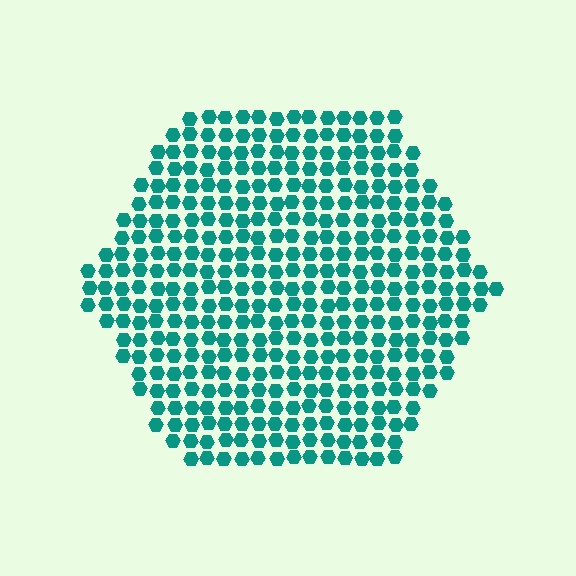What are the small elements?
The small elements are hexagons.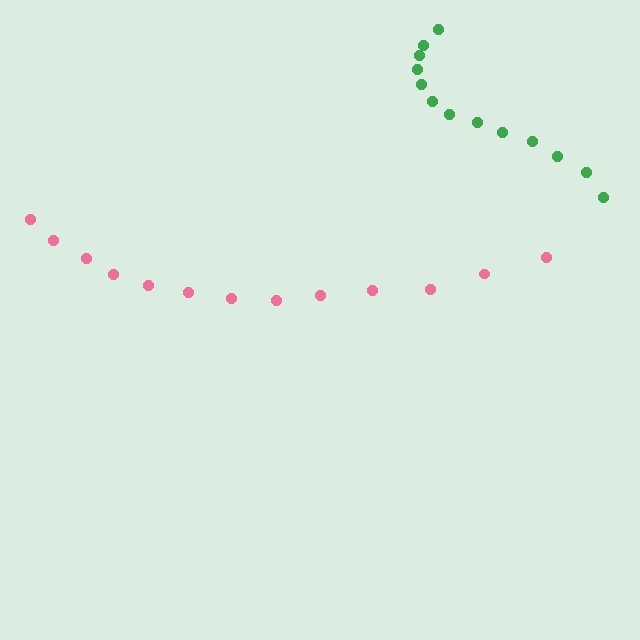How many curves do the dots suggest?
There are 2 distinct paths.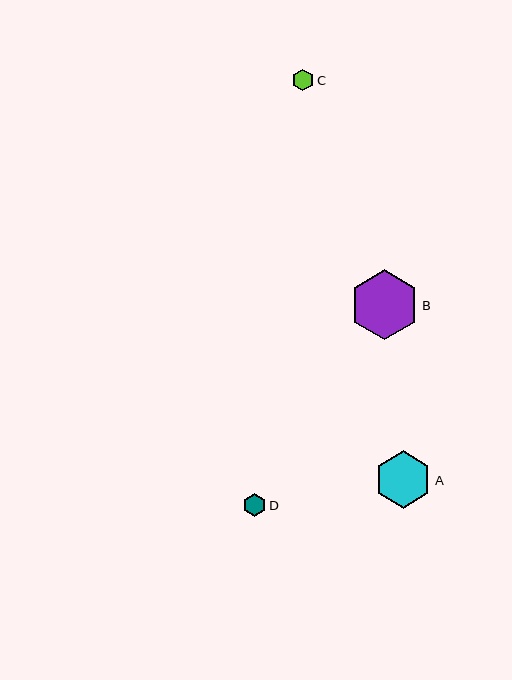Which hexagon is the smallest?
Hexagon C is the smallest with a size of approximately 21 pixels.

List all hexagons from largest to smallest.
From largest to smallest: B, A, D, C.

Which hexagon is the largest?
Hexagon B is the largest with a size of approximately 70 pixels.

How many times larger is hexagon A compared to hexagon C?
Hexagon A is approximately 2.7 times the size of hexagon C.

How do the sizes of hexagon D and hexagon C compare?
Hexagon D and hexagon C are approximately the same size.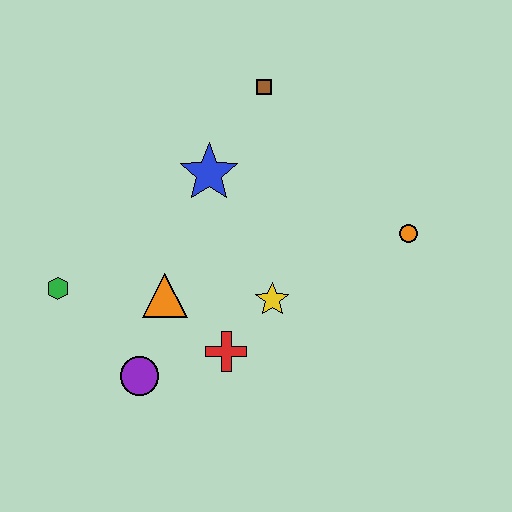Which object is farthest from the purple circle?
The brown square is farthest from the purple circle.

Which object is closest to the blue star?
The brown square is closest to the blue star.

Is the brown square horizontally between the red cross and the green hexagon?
No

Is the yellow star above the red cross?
Yes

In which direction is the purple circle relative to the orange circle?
The purple circle is to the left of the orange circle.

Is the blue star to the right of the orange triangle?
Yes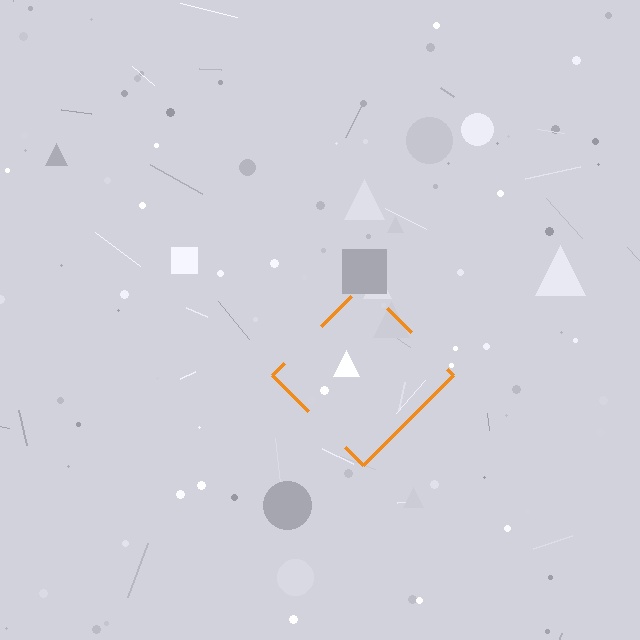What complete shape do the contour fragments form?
The contour fragments form a diamond.